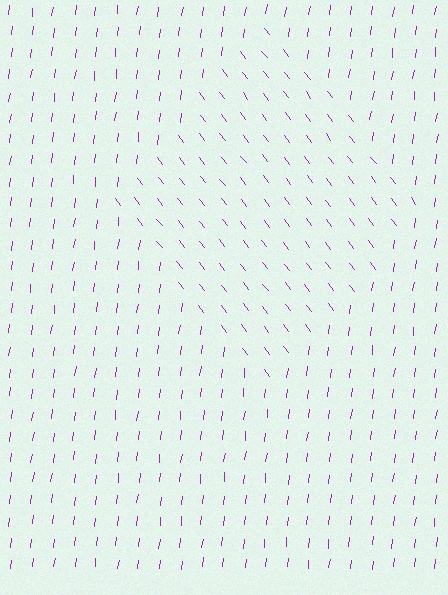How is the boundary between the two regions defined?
The boundary is defined purely by a change in line orientation (approximately 45 degrees difference). All lines are the same color and thickness.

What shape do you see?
I see a diamond.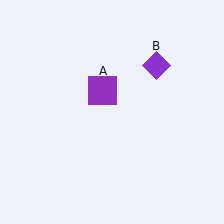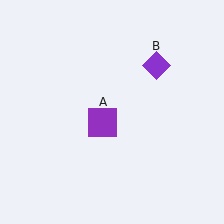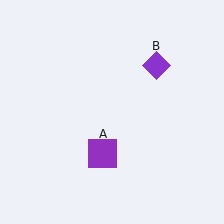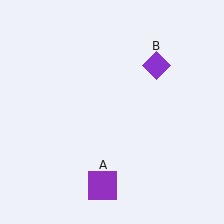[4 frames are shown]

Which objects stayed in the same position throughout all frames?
Purple diamond (object B) remained stationary.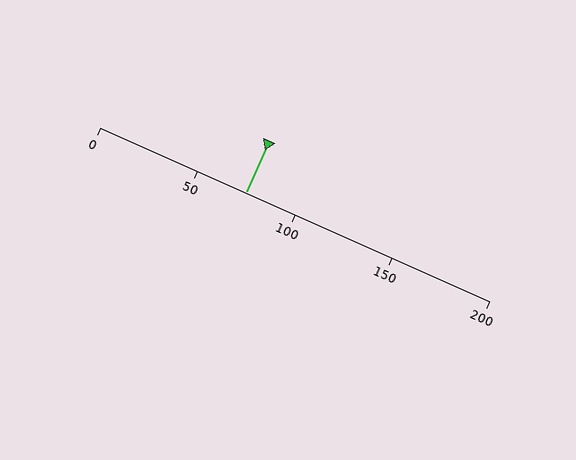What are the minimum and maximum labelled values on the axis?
The axis runs from 0 to 200.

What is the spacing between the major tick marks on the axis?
The major ticks are spaced 50 apart.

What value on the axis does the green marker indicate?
The marker indicates approximately 75.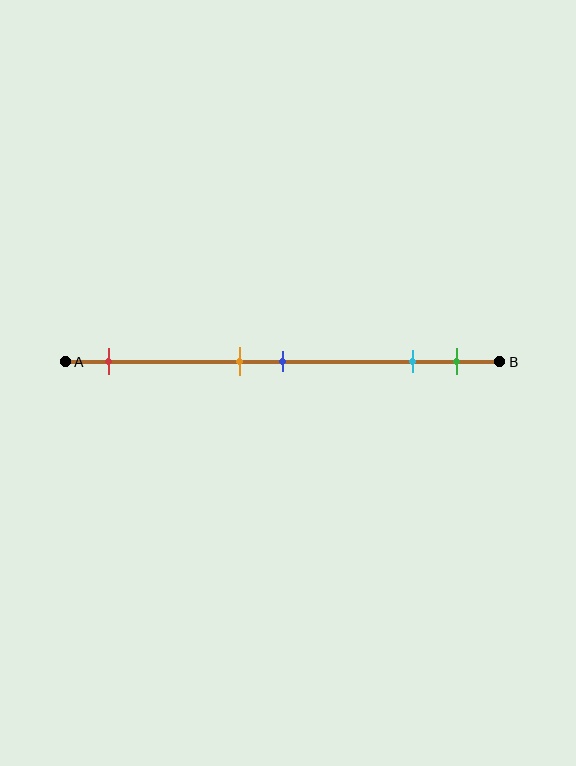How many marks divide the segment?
There are 5 marks dividing the segment.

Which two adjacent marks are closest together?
The orange and blue marks are the closest adjacent pair.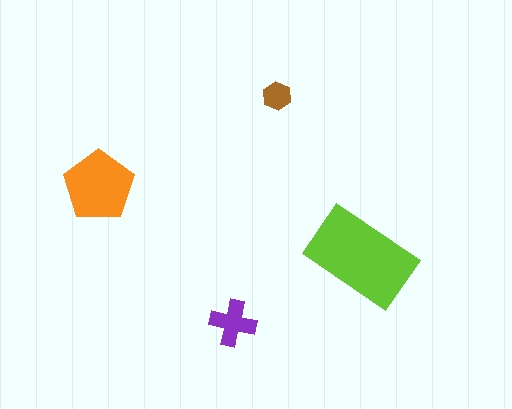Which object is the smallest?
The brown hexagon.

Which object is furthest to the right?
The lime rectangle is rightmost.